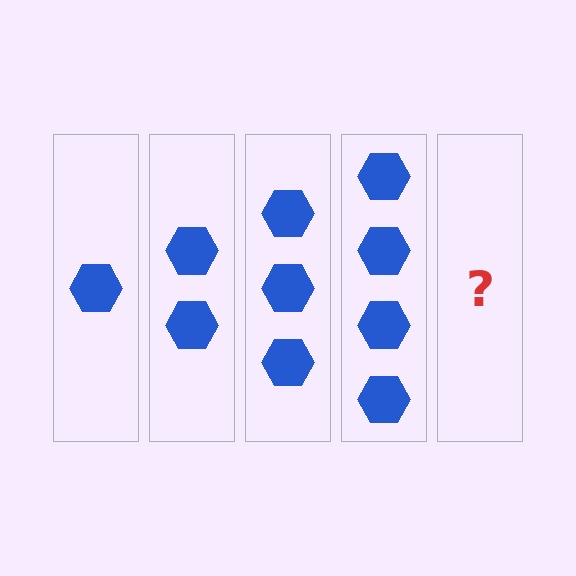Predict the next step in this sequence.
The next step is 5 hexagons.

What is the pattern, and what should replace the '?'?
The pattern is that each step adds one more hexagon. The '?' should be 5 hexagons.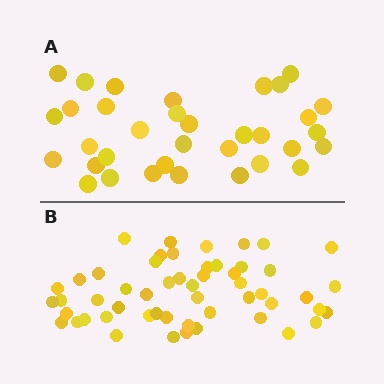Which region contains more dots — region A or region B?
Region B (the bottom region) has more dots.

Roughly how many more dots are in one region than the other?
Region B has approximately 20 more dots than region A.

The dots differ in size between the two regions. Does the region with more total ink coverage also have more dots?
No. Region A has more total ink coverage because its dots are larger, but region B actually contains more individual dots. Total area can be misleading — the number of items is what matters here.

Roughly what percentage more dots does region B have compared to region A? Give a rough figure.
About 55% more.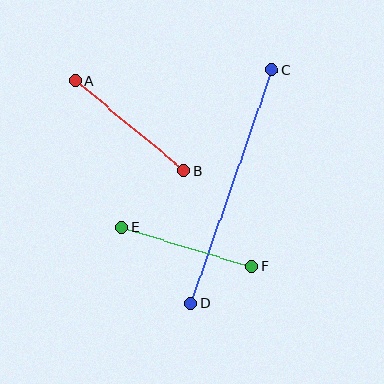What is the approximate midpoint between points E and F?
The midpoint is at approximately (187, 247) pixels.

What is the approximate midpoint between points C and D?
The midpoint is at approximately (231, 187) pixels.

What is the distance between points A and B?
The distance is approximately 141 pixels.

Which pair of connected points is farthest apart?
Points C and D are farthest apart.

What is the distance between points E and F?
The distance is approximately 135 pixels.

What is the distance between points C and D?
The distance is approximately 247 pixels.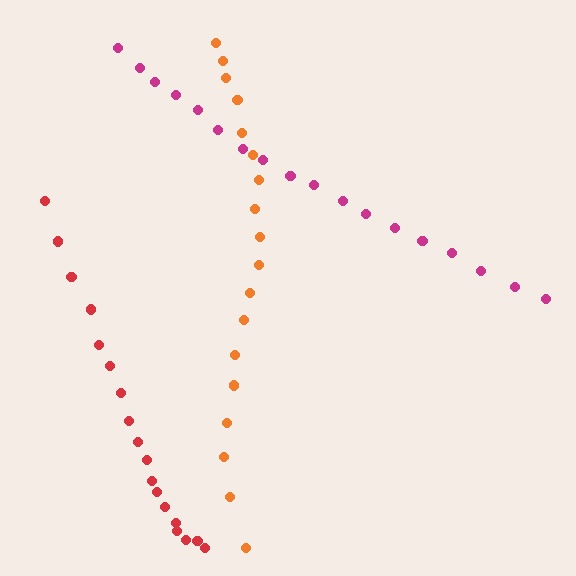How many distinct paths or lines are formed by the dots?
There are 3 distinct paths.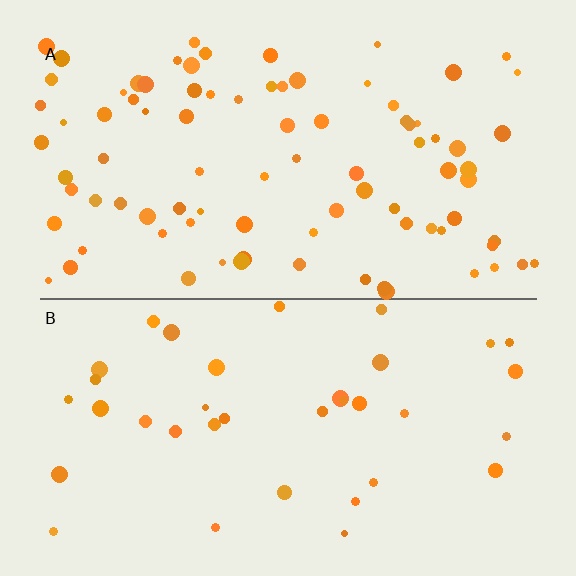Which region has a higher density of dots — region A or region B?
A (the top).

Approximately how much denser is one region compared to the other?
Approximately 2.4× — region A over region B.